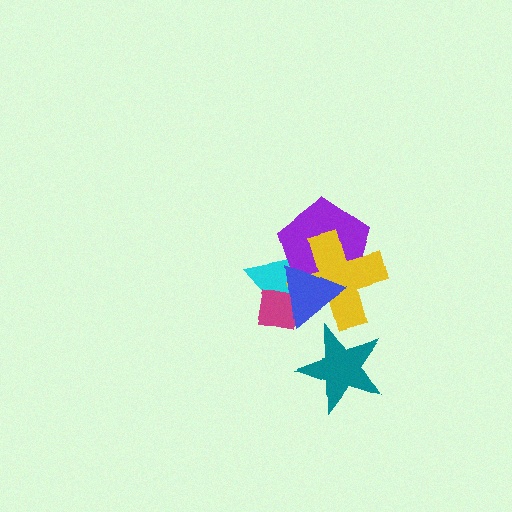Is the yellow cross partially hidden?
Yes, it is partially covered by another shape.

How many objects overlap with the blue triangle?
4 objects overlap with the blue triangle.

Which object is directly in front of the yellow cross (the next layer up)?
The magenta square is directly in front of the yellow cross.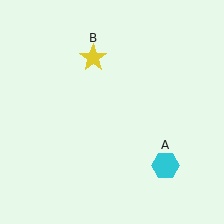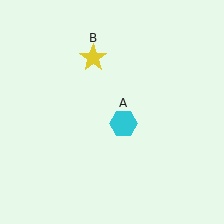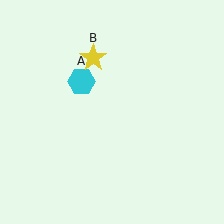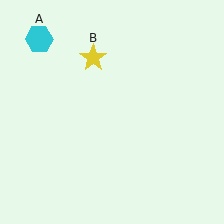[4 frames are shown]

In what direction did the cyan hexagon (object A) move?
The cyan hexagon (object A) moved up and to the left.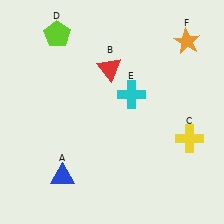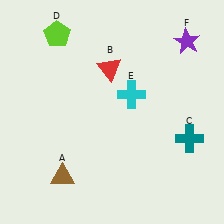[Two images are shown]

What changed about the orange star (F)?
In Image 1, F is orange. In Image 2, it changed to purple.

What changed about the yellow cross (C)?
In Image 1, C is yellow. In Image 2, it changed to teal.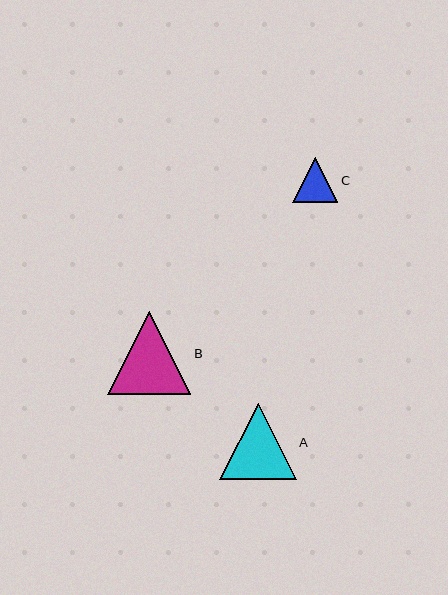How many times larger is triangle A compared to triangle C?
Triangle A is approximately 1.7 times the size of triangle C.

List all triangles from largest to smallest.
From largest to smallest: B, A, C.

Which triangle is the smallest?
Triangle C is the smallest with a size of approximately 45 pixels.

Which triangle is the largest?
Triangle B is the largest with a size of approximately 83 pixels.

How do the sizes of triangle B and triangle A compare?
Triangle B and triangle A are approximately the same size.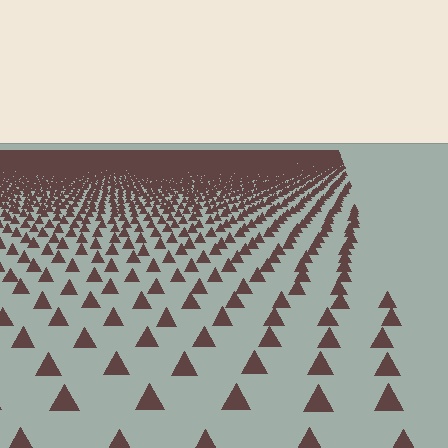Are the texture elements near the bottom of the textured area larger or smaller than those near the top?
Larger. Near the bottom, elements are closer to the viewer and appear at a bigger on-screen size.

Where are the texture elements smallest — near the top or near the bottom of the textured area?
Near the top.